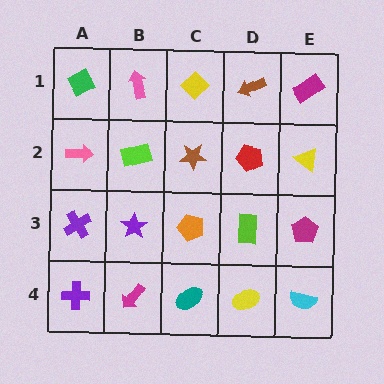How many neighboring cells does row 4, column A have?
2.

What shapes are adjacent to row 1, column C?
A brown star (row 2, column C), a pink arrow (row 1, column B), a brown arrow (row 1, column D).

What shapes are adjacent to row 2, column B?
A pink arrow (row 1, column B), a purple star (row 3, column B), a pink arrow (row 2, column A), a brown star (row 2, column C).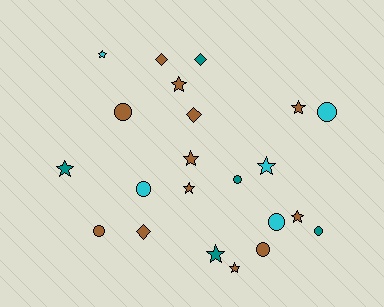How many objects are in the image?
There are 22 objects.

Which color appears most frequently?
Brown, with 12 objects.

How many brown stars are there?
There are 6 brown stars.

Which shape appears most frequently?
Star, with 10 objects.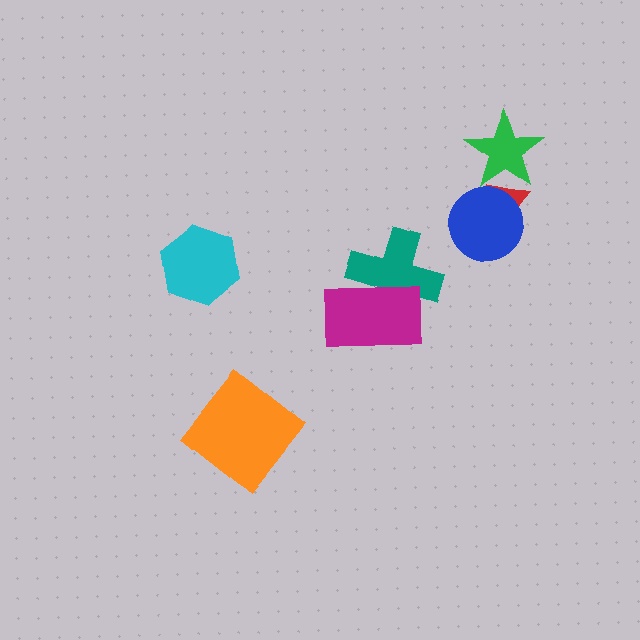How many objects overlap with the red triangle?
2 objects overlap with the red triangle.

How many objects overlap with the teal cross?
1 object overlaps with the teal cross.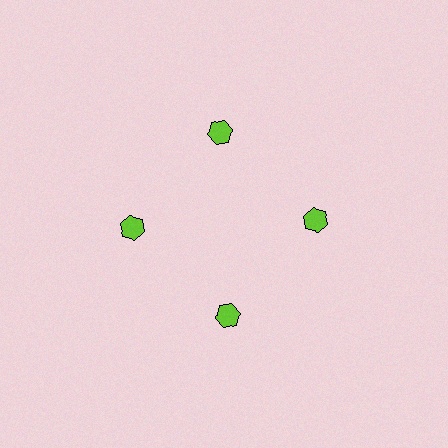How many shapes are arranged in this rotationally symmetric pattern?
There are 4 shapes, arranged in 4 groups of 1.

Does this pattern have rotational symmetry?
Yes, this pattern has 4-fold rotational symmetry. It looks the same after rotating 90 degrees around the center.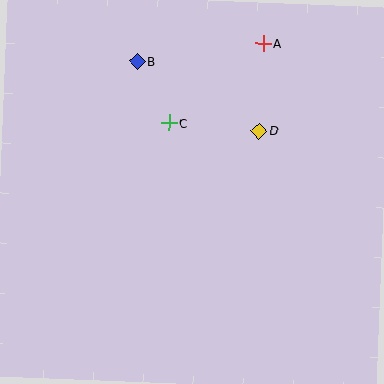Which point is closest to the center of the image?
Point C at (169, 123) is closest to the center.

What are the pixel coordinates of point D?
Point D is at (259, 131).